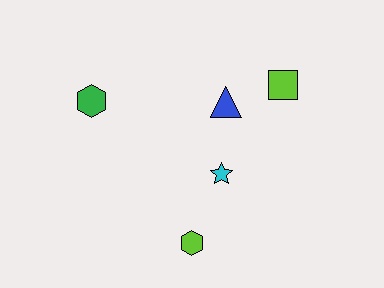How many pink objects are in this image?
There are no pink objects.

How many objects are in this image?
There are 5 objects.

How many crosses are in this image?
There are no crosses.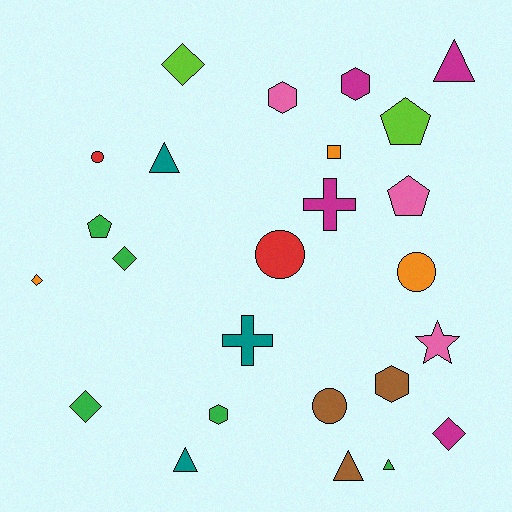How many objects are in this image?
There are 25 objects.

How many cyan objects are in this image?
There are no cyan objects.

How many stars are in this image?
There is 1 star.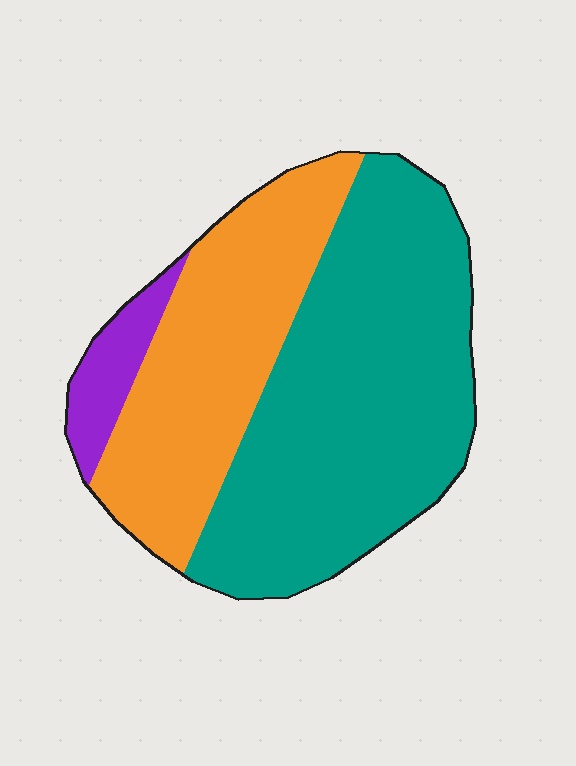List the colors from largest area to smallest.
From largest to smallest: teal, orange, purple.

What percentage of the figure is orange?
Orange takes up about one third (1/3) of the figure.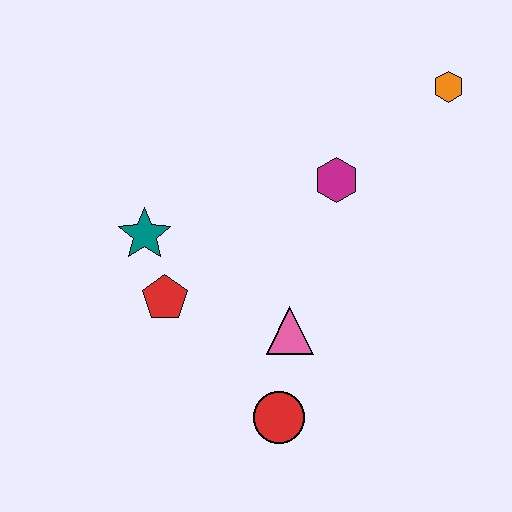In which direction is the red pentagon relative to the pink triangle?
The red pentagon is to the left of the pink triangle.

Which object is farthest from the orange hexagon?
The red circle is farthest from the orange hexagon.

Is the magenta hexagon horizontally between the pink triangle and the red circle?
No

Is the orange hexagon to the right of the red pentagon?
Yes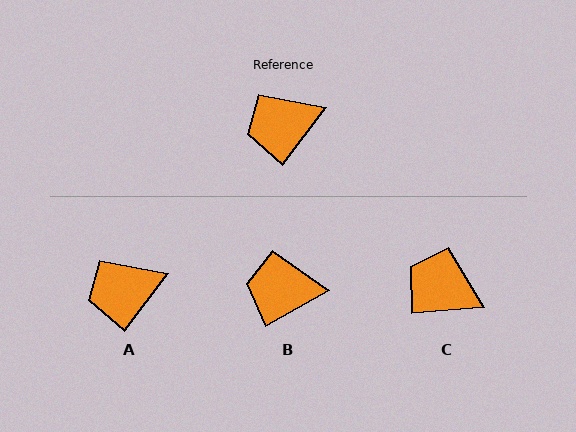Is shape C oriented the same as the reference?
No, it is off by about 48 degrees.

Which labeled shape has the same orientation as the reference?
A.